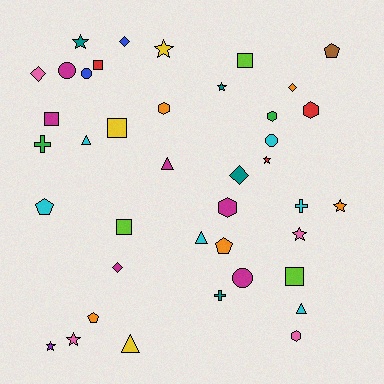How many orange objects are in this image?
There are 5 orange objects.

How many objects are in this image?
There are 40 objects.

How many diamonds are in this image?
There are 5 diamonds.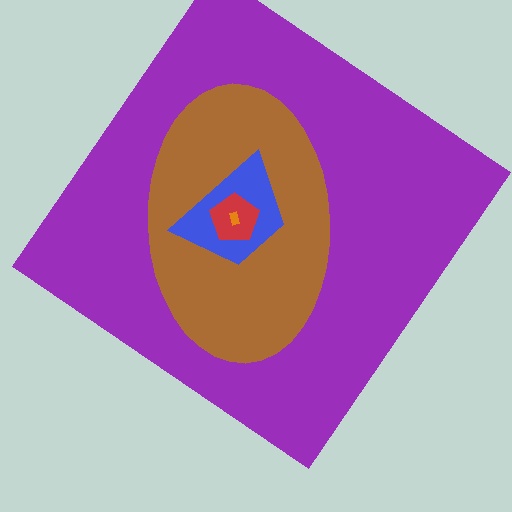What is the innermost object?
The orange rectangle.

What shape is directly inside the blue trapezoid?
The red pentagon.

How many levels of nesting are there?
5.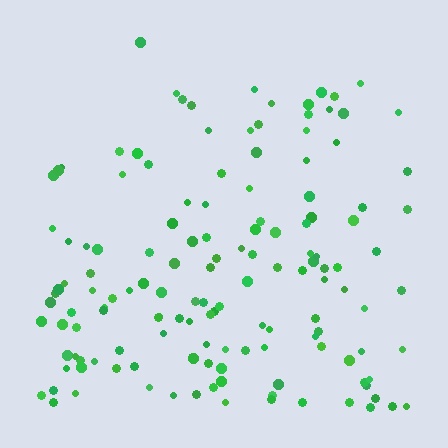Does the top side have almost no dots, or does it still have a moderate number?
Still a moderate number, just noticeably fewer than the bottom.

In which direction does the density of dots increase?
From top to bottom, with the bottom side densest.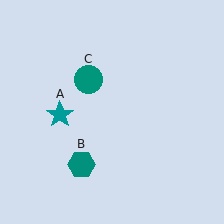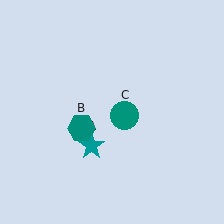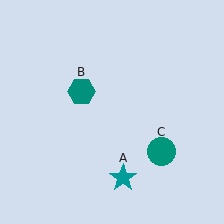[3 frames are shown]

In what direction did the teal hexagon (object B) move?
The teal hexagon (object B) moved up.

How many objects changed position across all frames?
3 objects changed position: teal star (object A), teal hexagon (object B), teal circle (object C).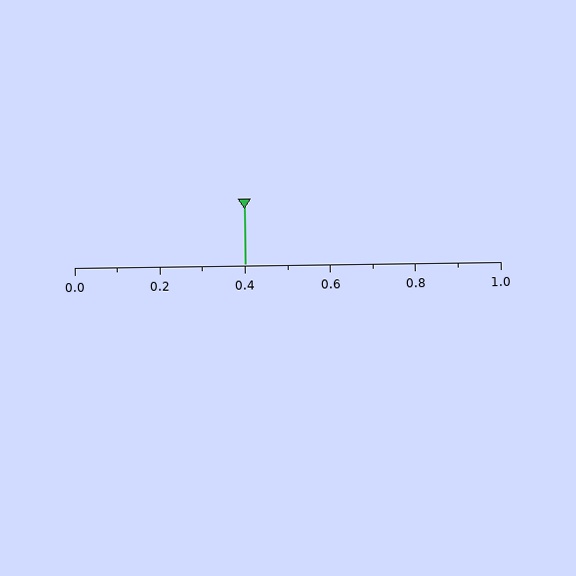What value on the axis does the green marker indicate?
The marker indicates approximately 0.4.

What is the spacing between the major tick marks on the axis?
The major ticks are spaced 0.2 apart.